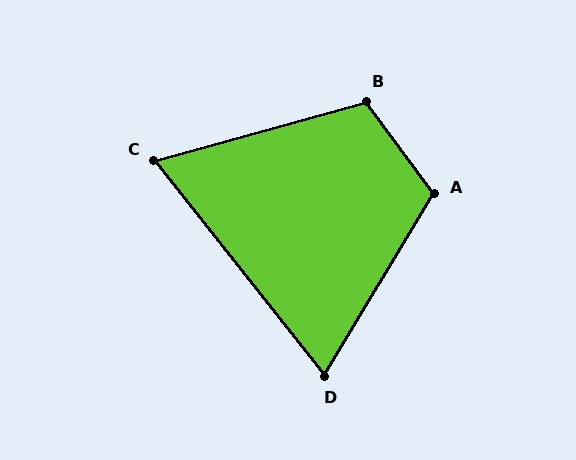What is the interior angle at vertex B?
Approximately 111 degrees (obtuse).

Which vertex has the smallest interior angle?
C, at approximately 67 degrees.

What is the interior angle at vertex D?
Approximately 69 degrees (acute).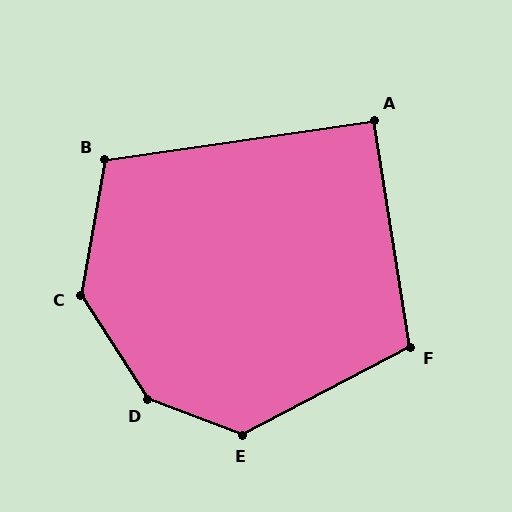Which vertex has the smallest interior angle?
A, at approximately 91 degrees.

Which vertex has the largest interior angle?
D, at approximately 144 degrees.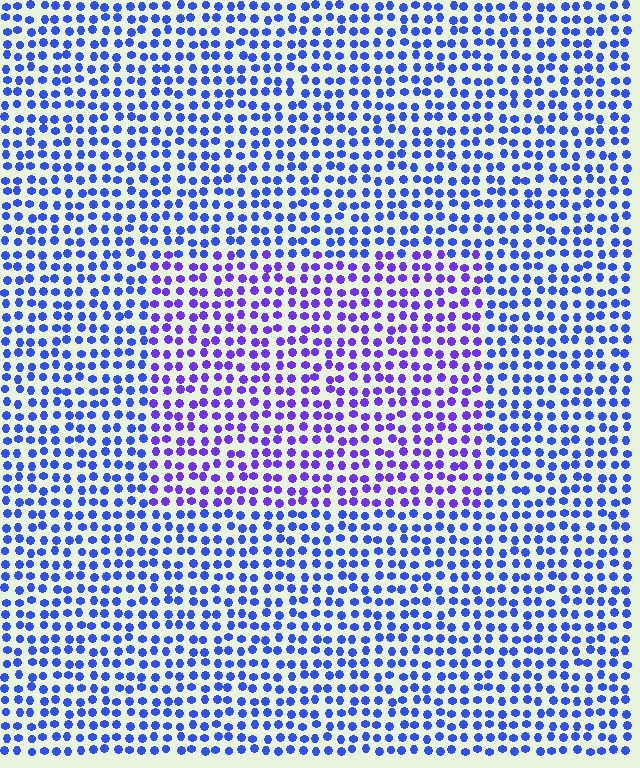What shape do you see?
I see a rectangle.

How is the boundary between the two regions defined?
The boundary is defined purely by a slight shift in hue (about 30 degrees). Spacing, size, and orientation are identical on both sides.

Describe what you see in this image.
The image is filled with small blue elements in a uniform arrangement. A rectangle-shaped region is visible where the elements are tinted to a slightly different hue, forming a subtle color boundary.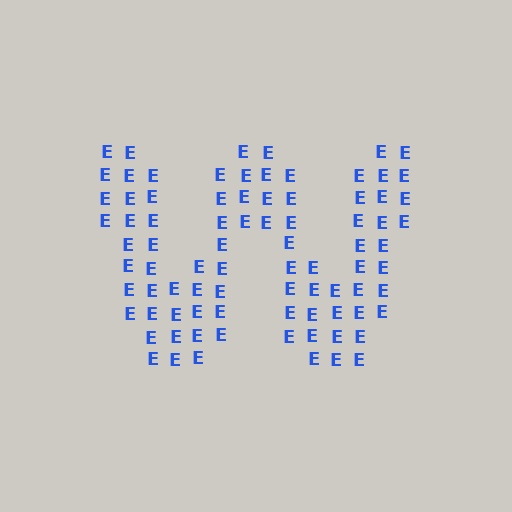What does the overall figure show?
The overall figure shows the letter W.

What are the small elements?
The small elements are letter E's.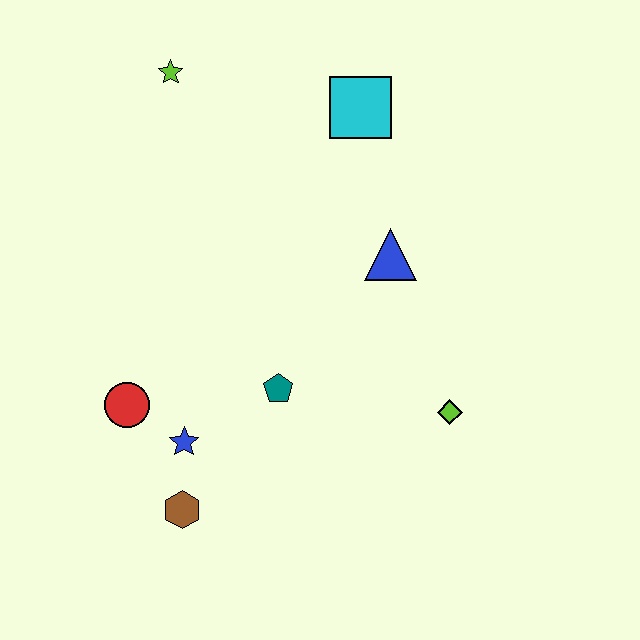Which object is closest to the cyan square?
The blue triangle is closest to the cyan square.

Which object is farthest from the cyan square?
The brown hexagon is farthest from the cyan square.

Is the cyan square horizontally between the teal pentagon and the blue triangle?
Yes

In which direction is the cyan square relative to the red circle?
The cyan square is above the red circle.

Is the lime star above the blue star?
Yes